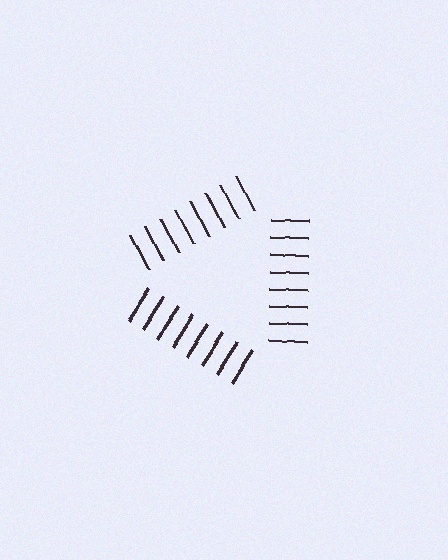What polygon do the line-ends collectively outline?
An illusory triangle — the line segments terminate on its edges but no continuous stroke is drawn.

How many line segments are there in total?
24 — 8 along each of the 3 edges.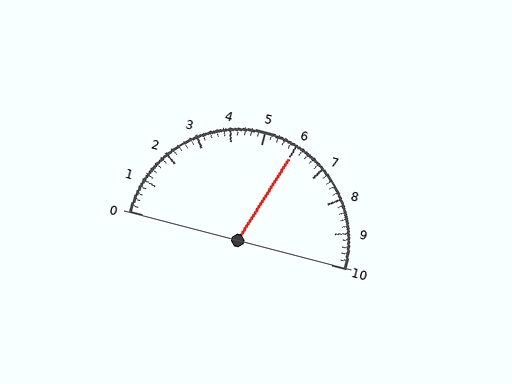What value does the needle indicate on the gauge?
The needle indicates approximately 6.0.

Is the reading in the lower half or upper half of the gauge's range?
The reading is in the upper half of the range (0 to 10).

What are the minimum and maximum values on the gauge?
The gauge ranges from 0 to 10.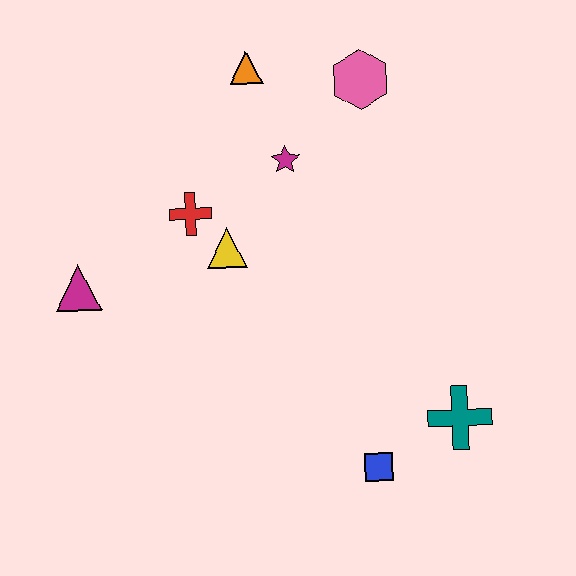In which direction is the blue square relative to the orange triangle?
The blue square is below the orange triangle.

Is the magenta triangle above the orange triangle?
No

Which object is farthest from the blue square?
The orange triangle is farthest from the blue square.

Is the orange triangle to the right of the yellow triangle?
Yes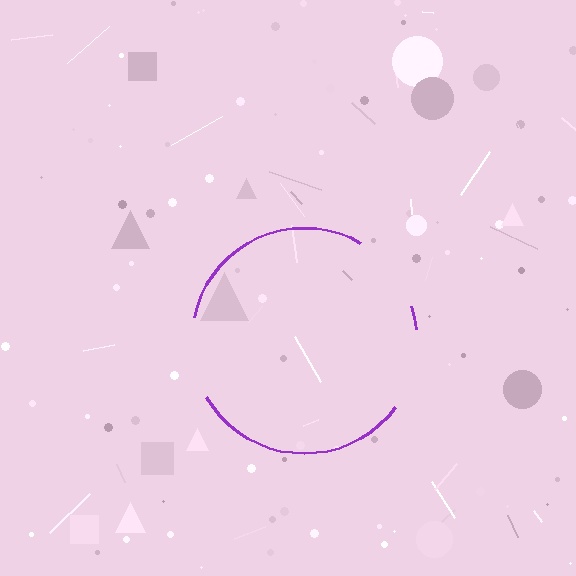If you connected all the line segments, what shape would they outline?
They would outline a circle.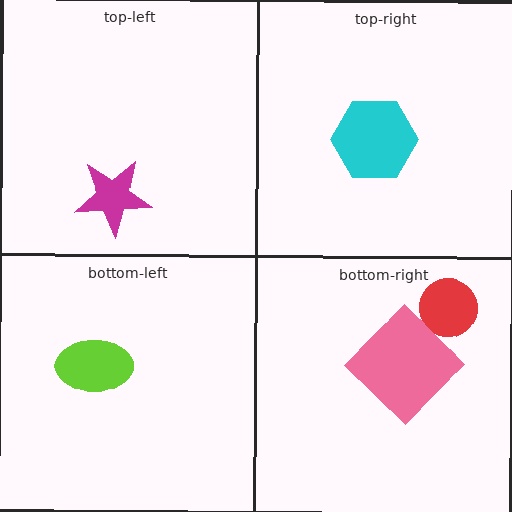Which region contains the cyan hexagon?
The top-right region.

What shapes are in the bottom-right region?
The red circle, the pink diamond.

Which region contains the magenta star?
The top-left region.